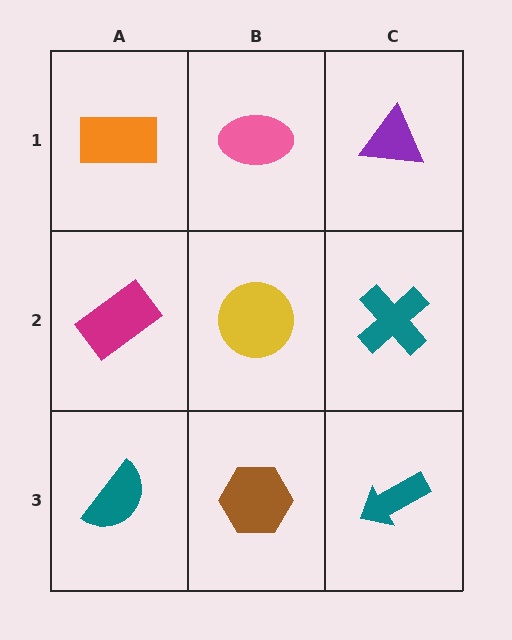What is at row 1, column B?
A pink ellipse.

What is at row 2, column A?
A magenta rectangle.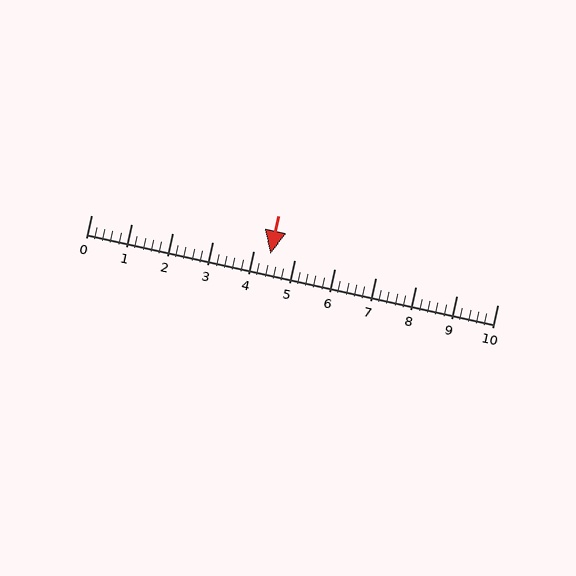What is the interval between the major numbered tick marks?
The major tick marks are spaced 1 units apart.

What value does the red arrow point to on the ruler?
The red arrow points to approximately 4.4.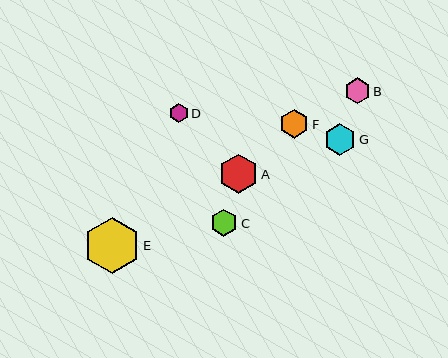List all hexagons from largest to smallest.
From largest to smallest: E, A, G, F, C, B, D.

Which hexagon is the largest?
Hexagon E is the largest with a size of approximately 56 pixels.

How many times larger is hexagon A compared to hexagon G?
Hexagon A is approximately 1.2 times the size of hexagon G.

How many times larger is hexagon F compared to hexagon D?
Hexagon F is approximately 1.5 times the size of hexagon D.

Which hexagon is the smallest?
Hexagon D is the smallest with a size of approximately 19 pixels.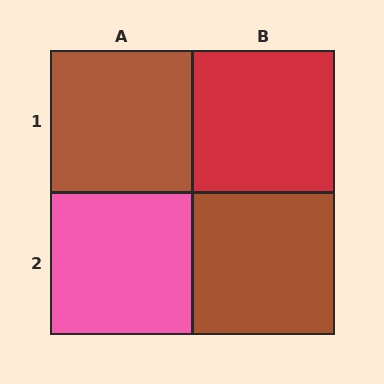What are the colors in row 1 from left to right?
Brown, red.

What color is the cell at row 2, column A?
Pink.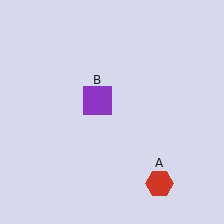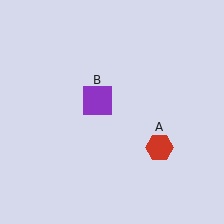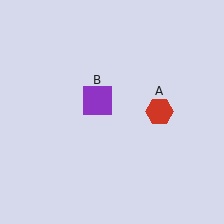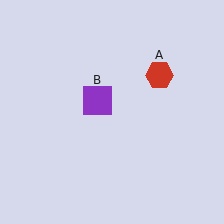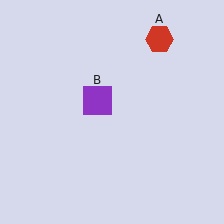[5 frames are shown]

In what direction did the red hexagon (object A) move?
The red hexagon (object A) moved up.